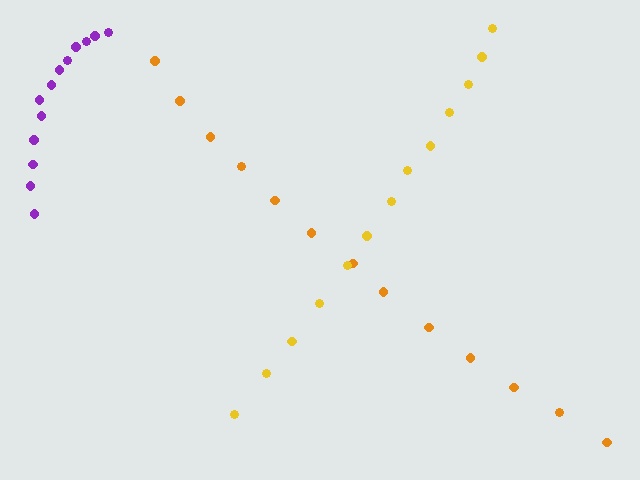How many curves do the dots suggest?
There are 3 distinct paths.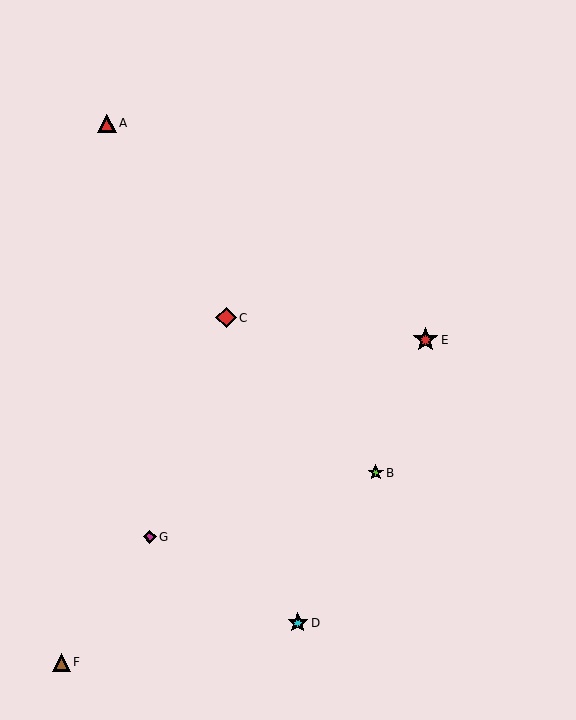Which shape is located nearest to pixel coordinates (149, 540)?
The magenta diamond (labeled G) at (150, 537) is nearest to that location.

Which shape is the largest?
The red star (labeled E) is the largest.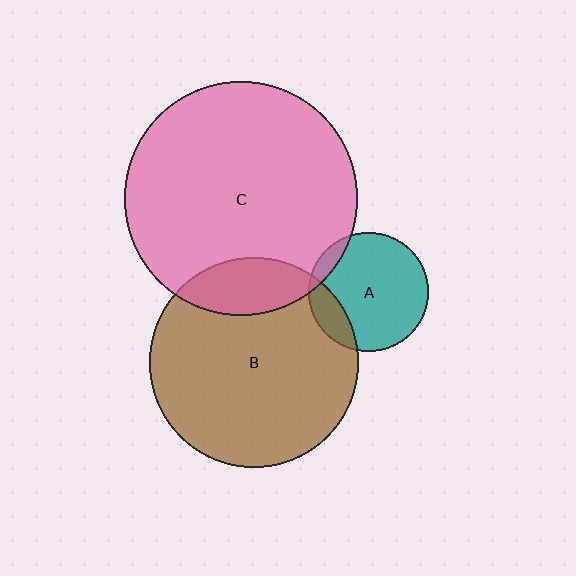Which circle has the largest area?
Circle C (pink).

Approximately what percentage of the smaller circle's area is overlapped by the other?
Approximately 15%.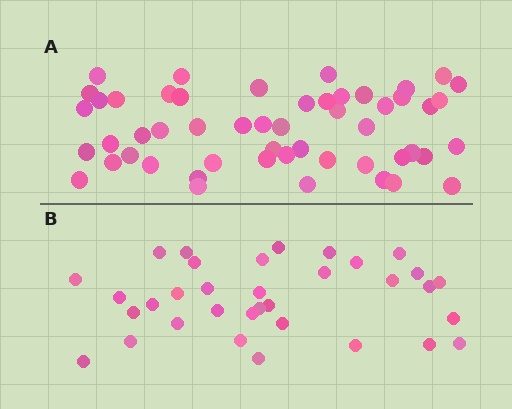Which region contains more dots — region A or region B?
Region A (the top region) has more dots.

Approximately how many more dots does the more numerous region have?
Region A has approximately 20 more dots than region B.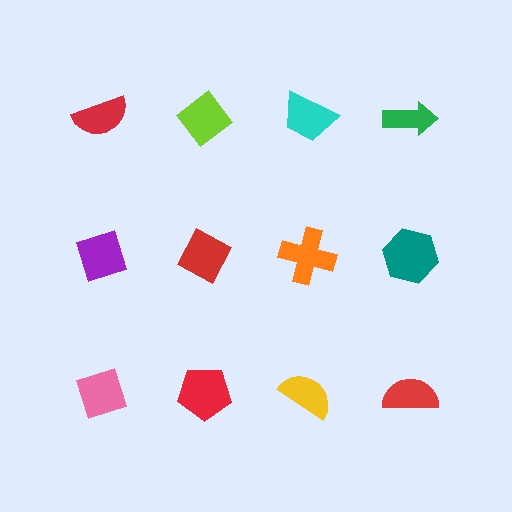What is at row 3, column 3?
A yellow semicircle.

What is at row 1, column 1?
A red semicircle.